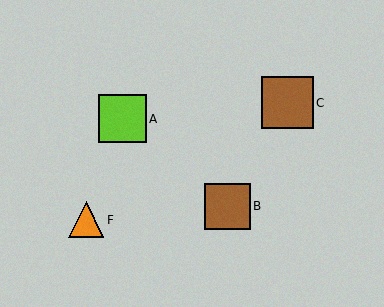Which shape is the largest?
The brown square (labeled C) is the largest.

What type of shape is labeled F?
Shape F is an orange triangle.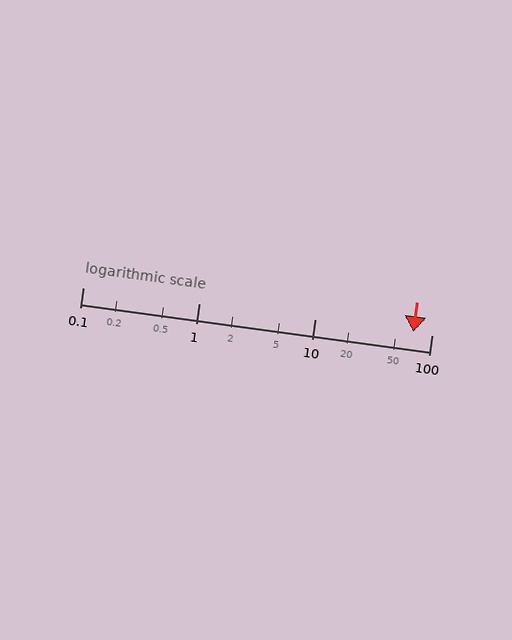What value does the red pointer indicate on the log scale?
The pointer indicates approximately 70.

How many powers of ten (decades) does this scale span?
The scale spans 3 decades, from 0.1 to 100.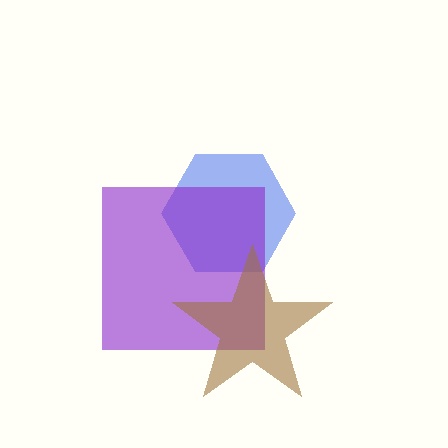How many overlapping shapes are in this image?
There are 3 overlapping shapes in the image.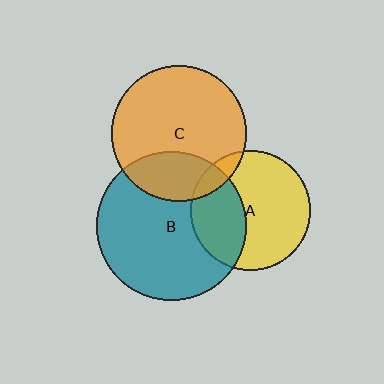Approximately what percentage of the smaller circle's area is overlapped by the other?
Approximately 10%.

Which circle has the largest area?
Circle B (teal).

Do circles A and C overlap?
Yes.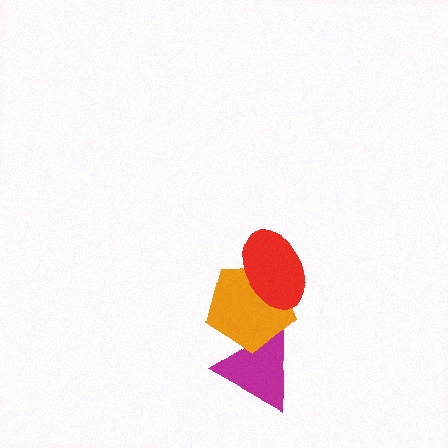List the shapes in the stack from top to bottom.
From top to bottom: the red ellipse, the orange pentagon, the magenta triangle.